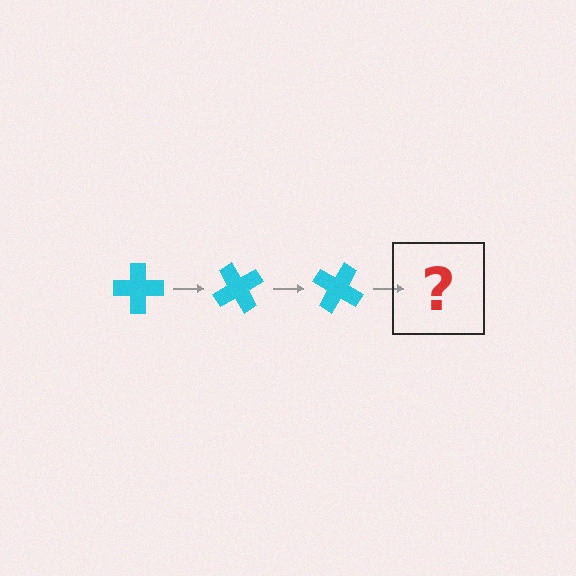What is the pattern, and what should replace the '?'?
The pattern is that the cross rotates 60 degrees each step. The '?' should be a cyan cross rotated 180 degrees.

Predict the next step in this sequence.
The next step is a cyan cross rotated 180 degrees.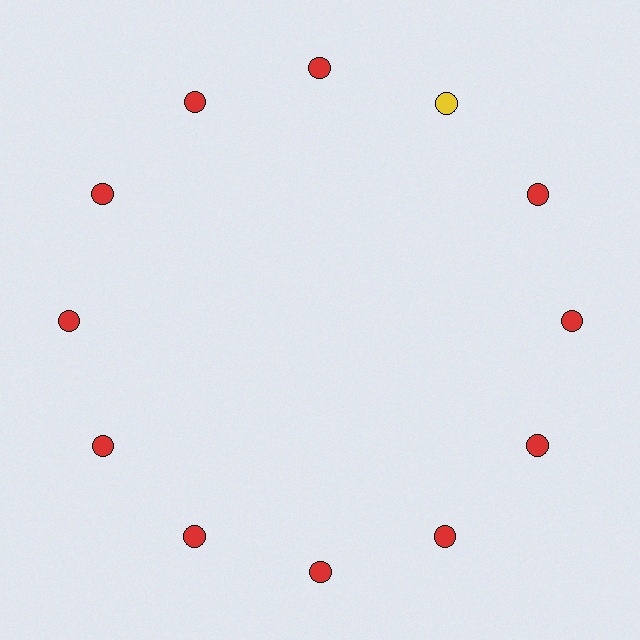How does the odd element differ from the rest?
It has a different color: yellow instead of red.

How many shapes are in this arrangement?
There are 12 shapes arranged in a ring pattern.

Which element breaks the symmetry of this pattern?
The yellow circle at roughly the 1 o'clock position breaks the symmetry. All other shapes are red circles.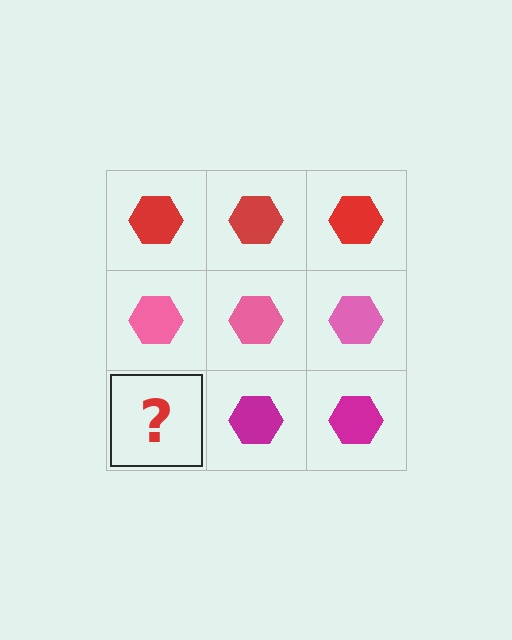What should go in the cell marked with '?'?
The missing cell should contain a magenta hexagon.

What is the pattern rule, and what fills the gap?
The rule is that each row has a consistent color. The gap should be filled with a magenta hexagon.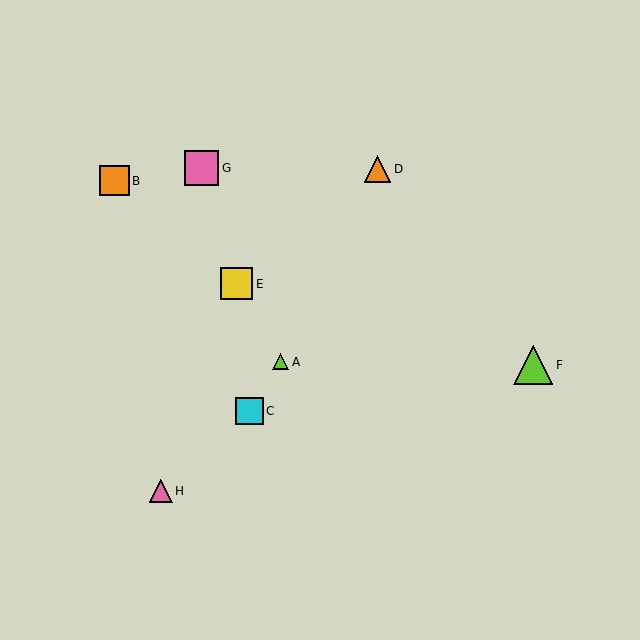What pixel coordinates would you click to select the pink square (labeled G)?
Click at (202, 168) to select the pink square G.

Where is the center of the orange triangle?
The center of the orange triangle is at (378, 169).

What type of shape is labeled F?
Shape F is a lime triangle.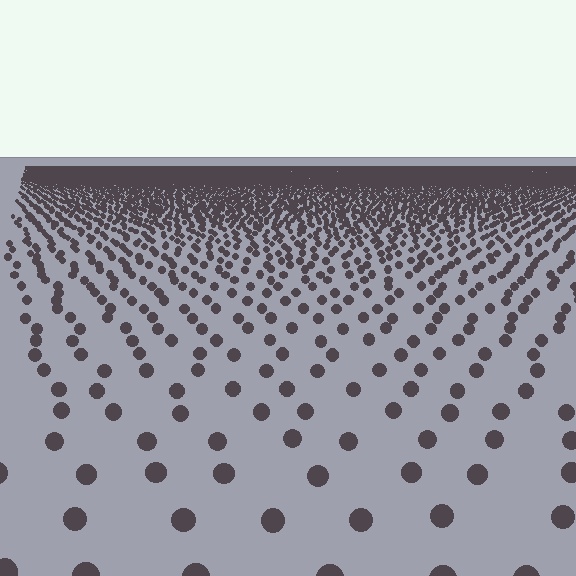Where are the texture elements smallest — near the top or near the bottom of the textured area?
Near the top.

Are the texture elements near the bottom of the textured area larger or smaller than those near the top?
Larger. Near the bottom, elements are closer to the viewer and appear at a bigger on-screen size.